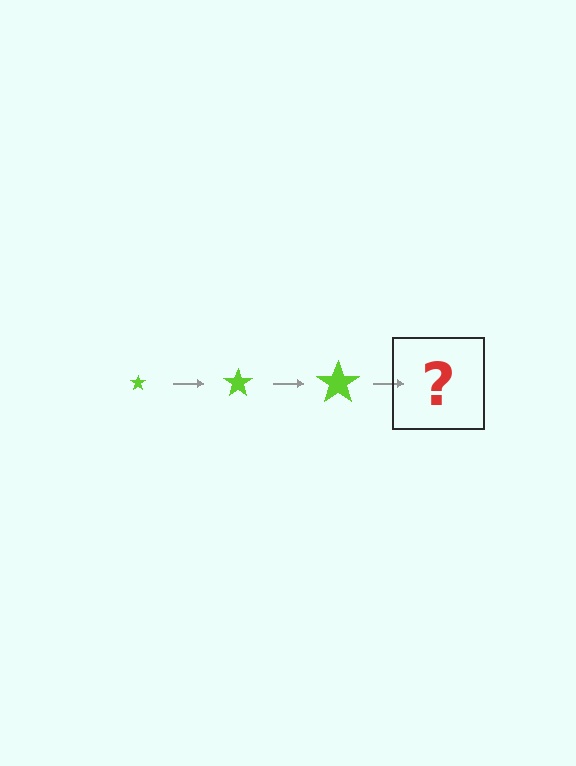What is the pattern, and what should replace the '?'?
The pattern is that the star gets progressively larger each step. The '?' should be a lime star, larger than the previous one.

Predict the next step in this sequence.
The next step is a lime star, larger than the previous one.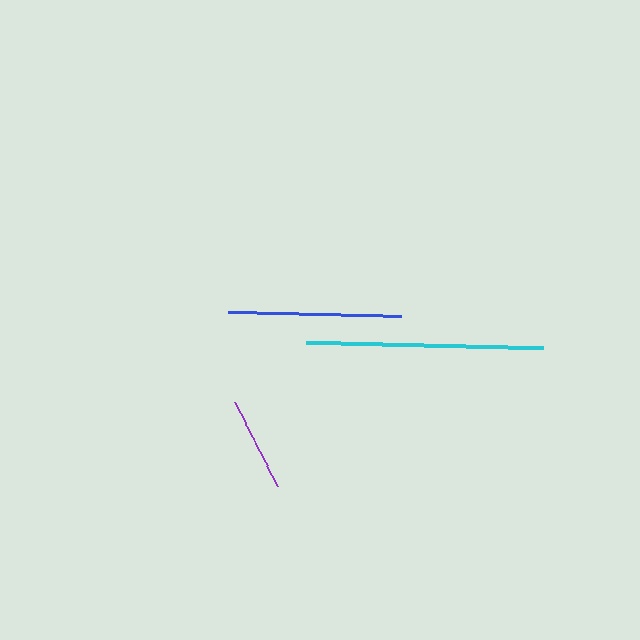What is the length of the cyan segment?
The cyan segment is approximately 237 pixels long.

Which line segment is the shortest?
The purple line is the shortest at approximately 94 pixels.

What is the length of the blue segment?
The blue segment is approximately 173 pixels long.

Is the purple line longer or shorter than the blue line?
The blue line is longer than the purple line.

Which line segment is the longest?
The cyan line is the longest at approximately 237 pixels.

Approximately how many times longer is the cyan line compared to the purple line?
The cyan line is approximately 2.5 times the length of the purple line.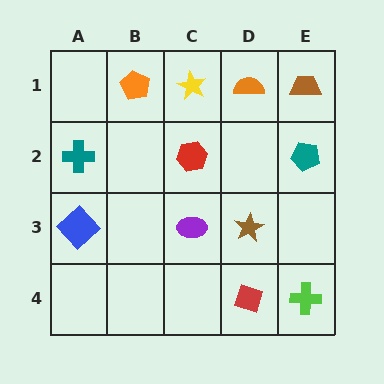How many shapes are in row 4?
2 shapes.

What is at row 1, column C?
A yellow star.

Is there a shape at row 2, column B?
No, that cell is empty.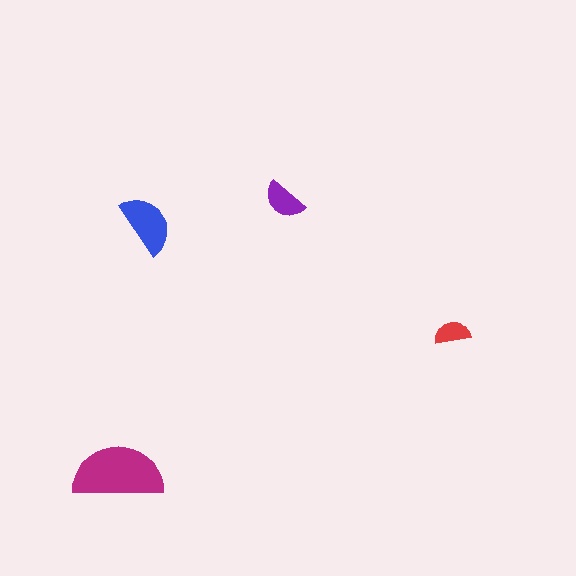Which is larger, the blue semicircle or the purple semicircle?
The blue one.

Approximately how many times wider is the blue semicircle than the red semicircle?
About 1.5 times wider.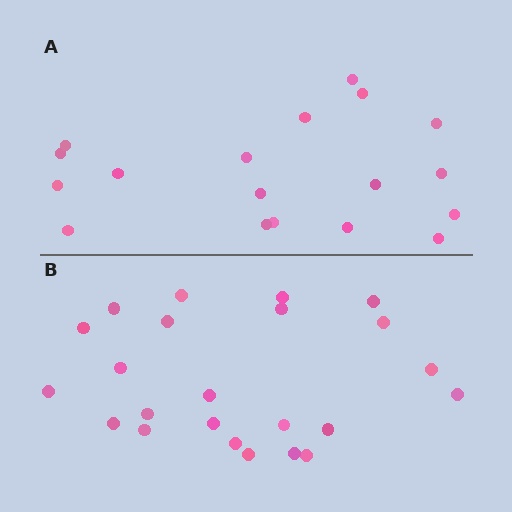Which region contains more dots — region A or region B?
Region B (the bottom region) has more dots.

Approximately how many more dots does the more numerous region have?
Region B has about 5 more dots than region A.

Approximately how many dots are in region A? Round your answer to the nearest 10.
About 20 dots. (The exact count is 18, which rounds to 20.)